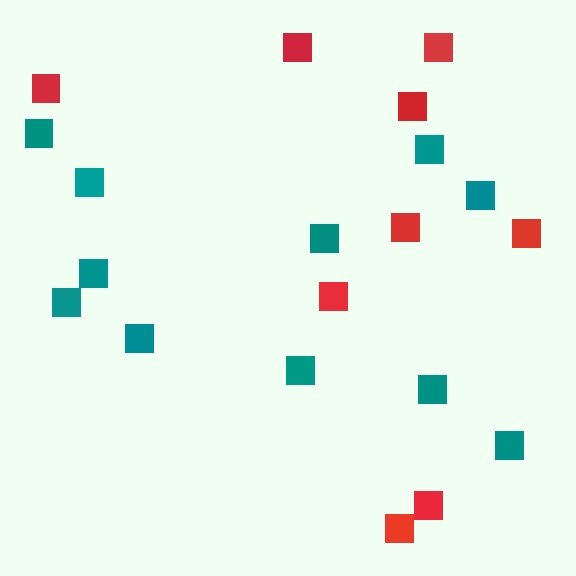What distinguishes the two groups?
There are 2 groups: one group of red squares (9) and one group of teal squares (11).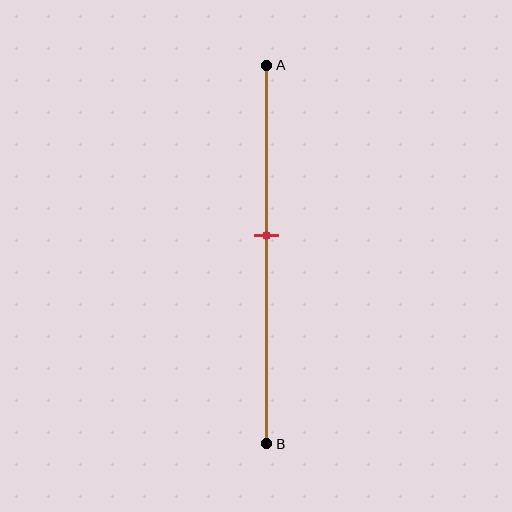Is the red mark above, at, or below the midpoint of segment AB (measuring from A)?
The red mark is above the midpoint of segment AB.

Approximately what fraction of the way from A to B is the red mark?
The red mark is approximately 45% of the way from A to B.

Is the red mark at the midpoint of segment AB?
No, the mark is at about 45% from A, not at the 50% midpoint.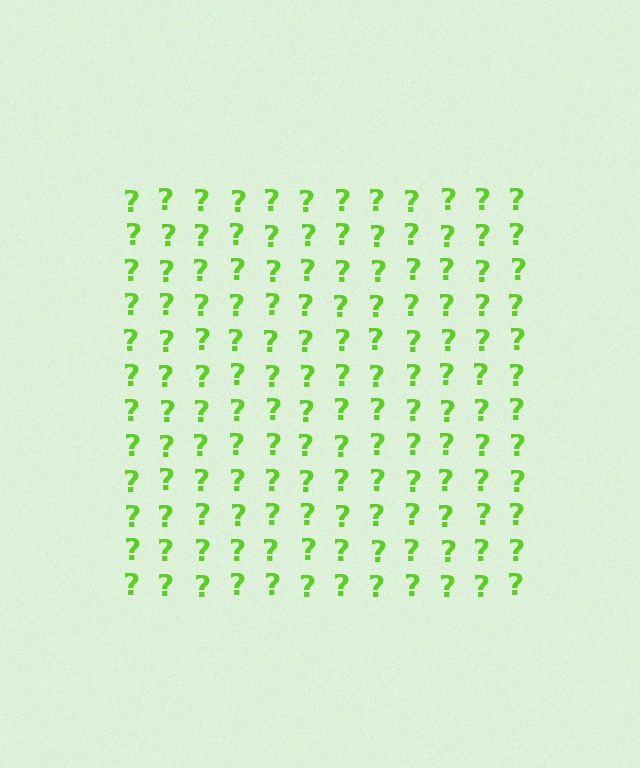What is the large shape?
The large shape is a square.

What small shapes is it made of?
It is made of small question marks.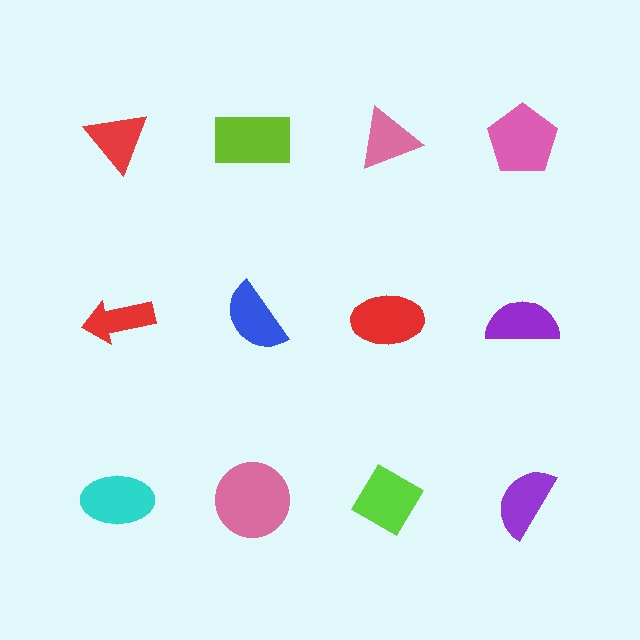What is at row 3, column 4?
A purple semicircle.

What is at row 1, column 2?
A lime rectangle.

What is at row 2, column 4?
A purple semicircle.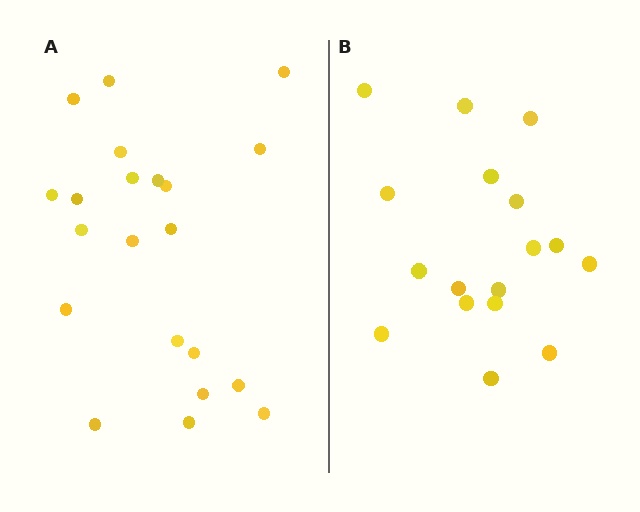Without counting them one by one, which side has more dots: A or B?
Region A (the left region) has more dots.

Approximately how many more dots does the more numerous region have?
Region A has about 4 more dots than region B.